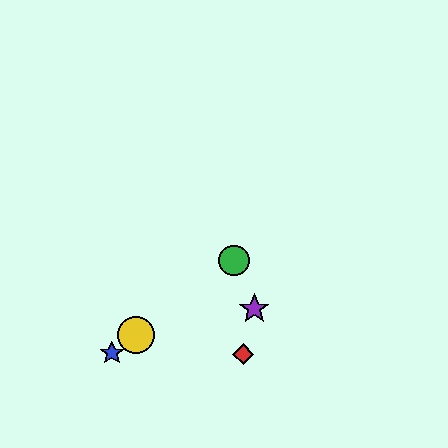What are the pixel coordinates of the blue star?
The blue star is at (112, 353).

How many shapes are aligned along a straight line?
3 shapes (the blue star, the green circle, the yellow circle) are aligned along a straight line.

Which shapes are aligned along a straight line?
The blue star, the green circle, the yellow circle are aligned along a straight line.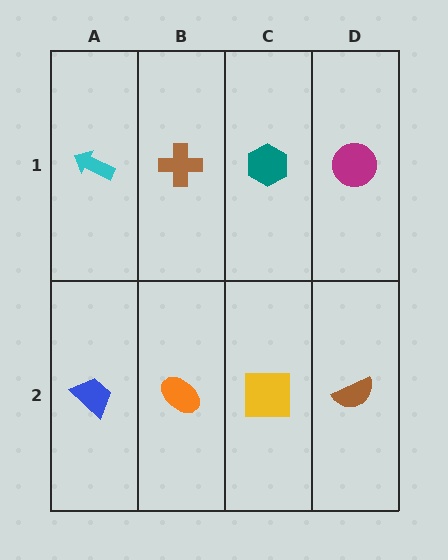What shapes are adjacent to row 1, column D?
A brown semicircle (row 2, column D), a teal hexagon (row 1, column C).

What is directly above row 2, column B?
A brown cross.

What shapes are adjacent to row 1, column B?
An orange ellipse (row 2, column B), a cyan arrow (row 1, column A), a teal hexagon (row 1, column C).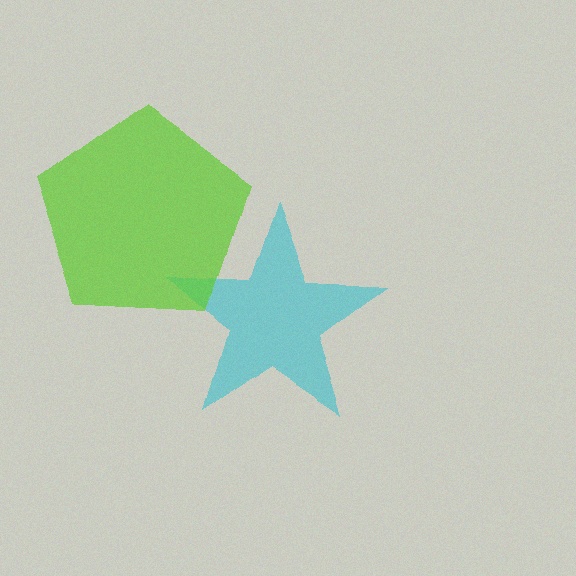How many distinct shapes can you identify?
There are 2 distinct shapes: a cyan star, a lime pentagon.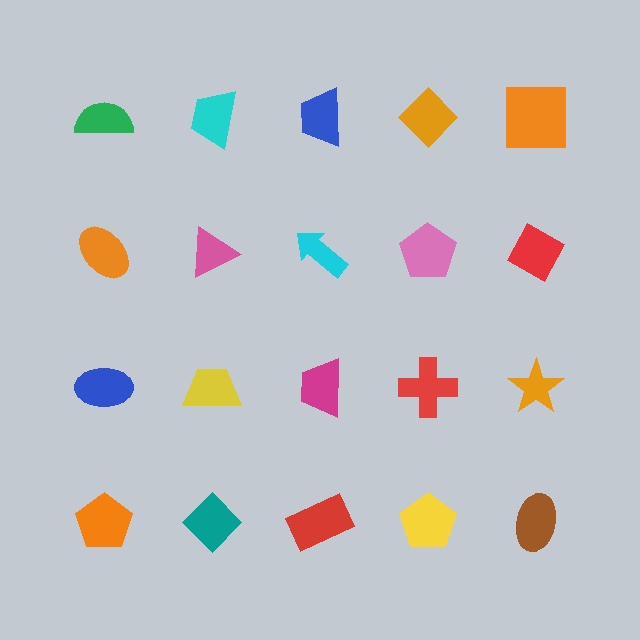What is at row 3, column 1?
A blue ellipse.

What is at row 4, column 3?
A red rectangle.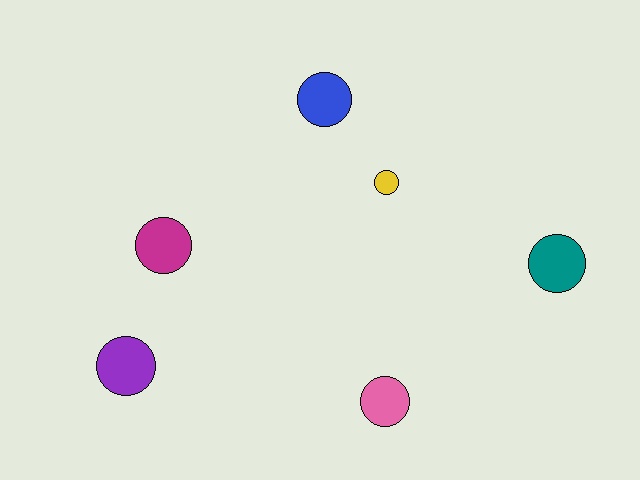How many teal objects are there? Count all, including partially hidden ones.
There is 1 teal object.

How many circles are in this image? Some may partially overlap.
There are 6 circles.